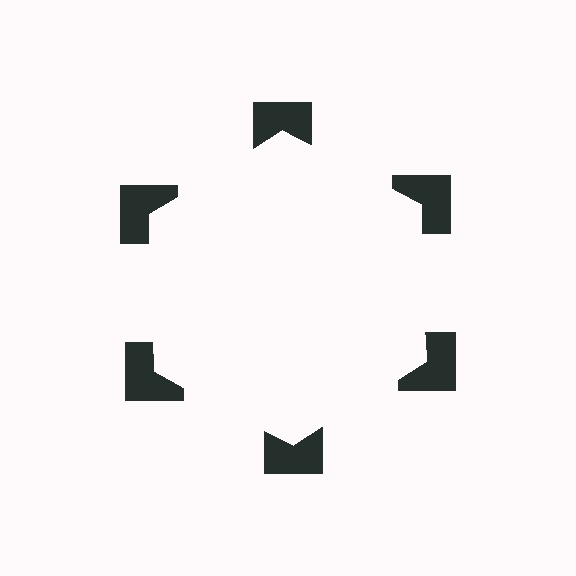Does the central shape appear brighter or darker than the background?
It typically appears slightly brighter than the background, even though no actual brightness change is drawn.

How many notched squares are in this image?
There are 6 — one at each vertex of the illusory hexagon.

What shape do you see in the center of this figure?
An illusory hexagon — its edges are inferred from the aligned wedge cuts in the notched squares, not physically drawn.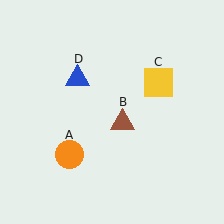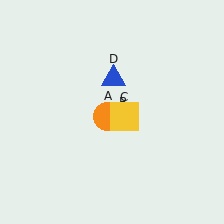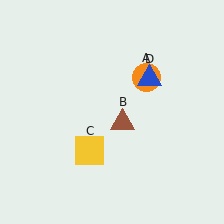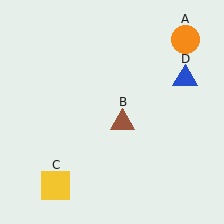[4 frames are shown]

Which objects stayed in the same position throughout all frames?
Brown triangle (object B) remained stationary.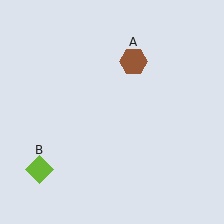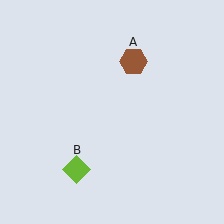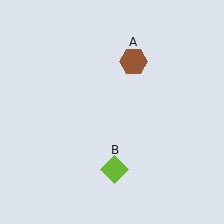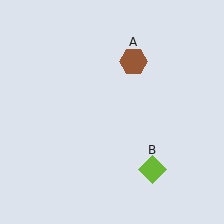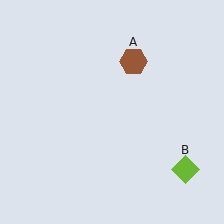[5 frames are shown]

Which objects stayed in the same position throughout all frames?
Brown hexagon (object A) remained stationary.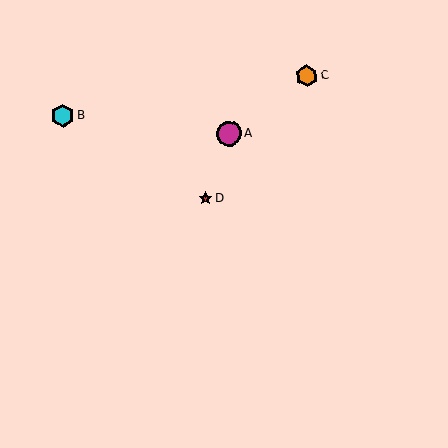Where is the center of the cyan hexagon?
The center of the cyan hexagon is at (62, 116).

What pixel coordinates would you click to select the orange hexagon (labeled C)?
Click at (307, 76) to select the orange hexagon C.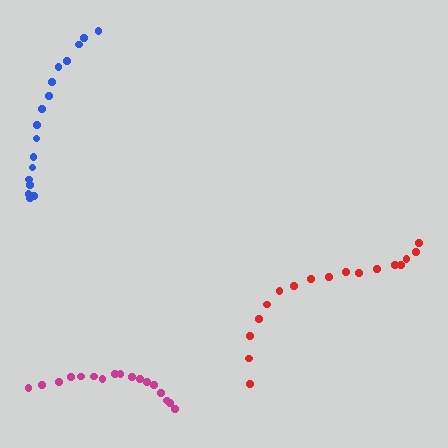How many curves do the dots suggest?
There are 3 distinct paths.